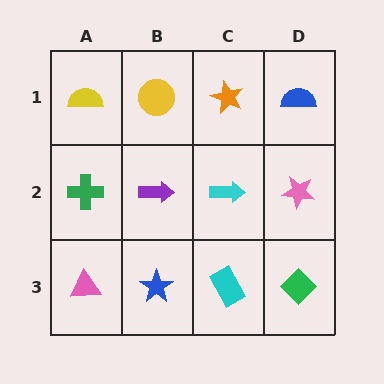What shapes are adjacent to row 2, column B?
A yellow circle (row 1, column B), a blue star (row 3, column B), a green cross (row 2, column A), a cyan arrow (row 2, column C).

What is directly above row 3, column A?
A green cross.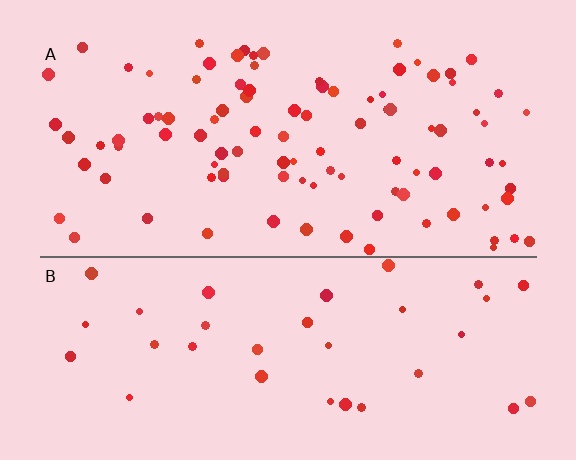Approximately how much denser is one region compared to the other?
Approximately 2.7× — region A over region B.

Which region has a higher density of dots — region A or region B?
A (the top).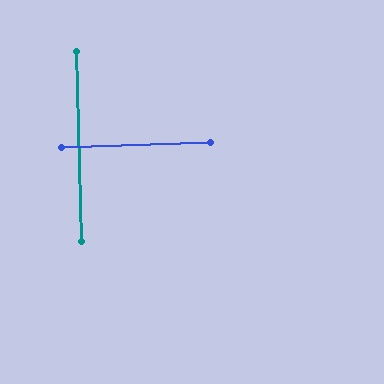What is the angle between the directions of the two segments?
Approximately 90 degrees.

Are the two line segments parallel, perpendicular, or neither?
Perpendicular — they meet at approximately 90°.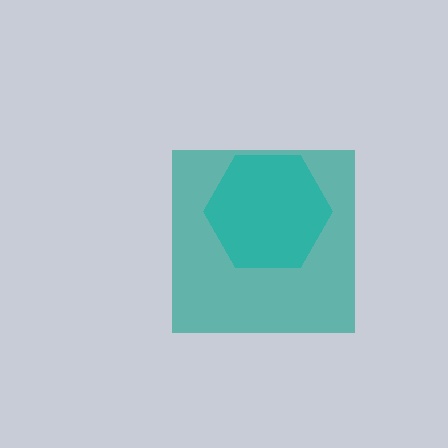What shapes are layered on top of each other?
The layered shapes are: a cyan hexagon, a teal square.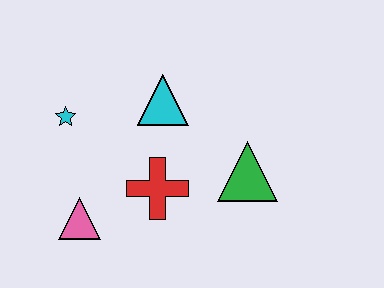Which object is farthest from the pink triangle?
The green triangle is farthest from the pink triangle.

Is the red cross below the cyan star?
Yes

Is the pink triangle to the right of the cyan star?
Yes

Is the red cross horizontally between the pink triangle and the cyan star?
No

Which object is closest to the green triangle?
The red cross is closest to the green triangle.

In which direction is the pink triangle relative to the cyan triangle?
The pink triangle is below the cyan triangle.